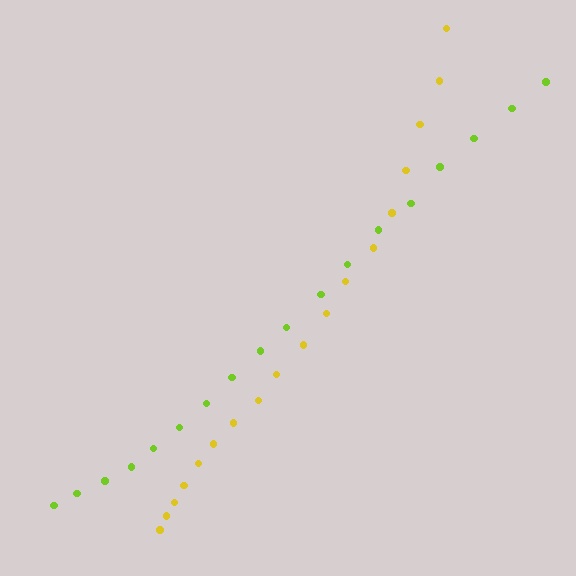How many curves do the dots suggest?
There are 2 distinct paths.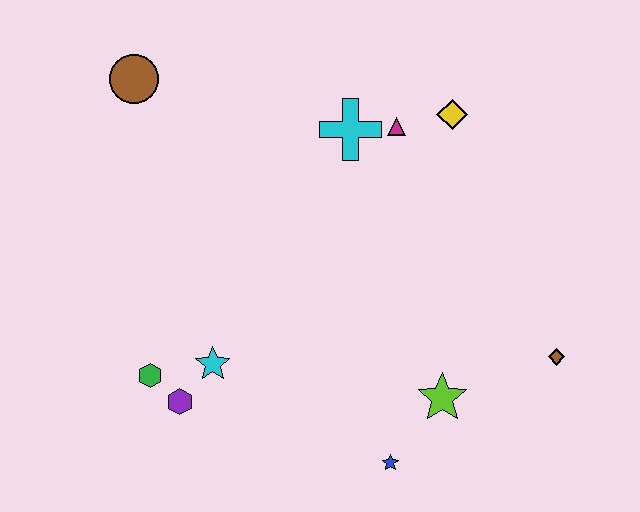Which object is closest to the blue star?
The lime star is closest to the blue star.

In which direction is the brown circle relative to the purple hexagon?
The brown circle is above the purple hexagon.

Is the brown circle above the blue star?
Yes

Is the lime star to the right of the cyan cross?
Yes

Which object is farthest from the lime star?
The brown circle is farthest from the lime star.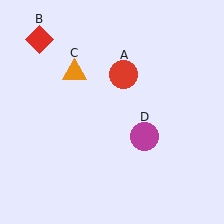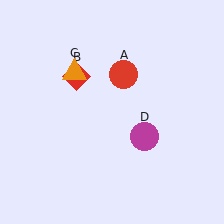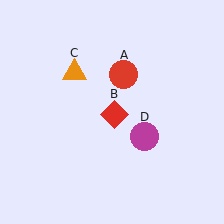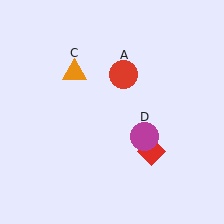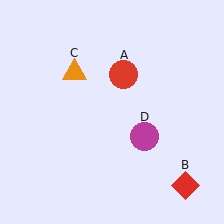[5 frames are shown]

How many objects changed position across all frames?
1 object changed position: red diamond (object B).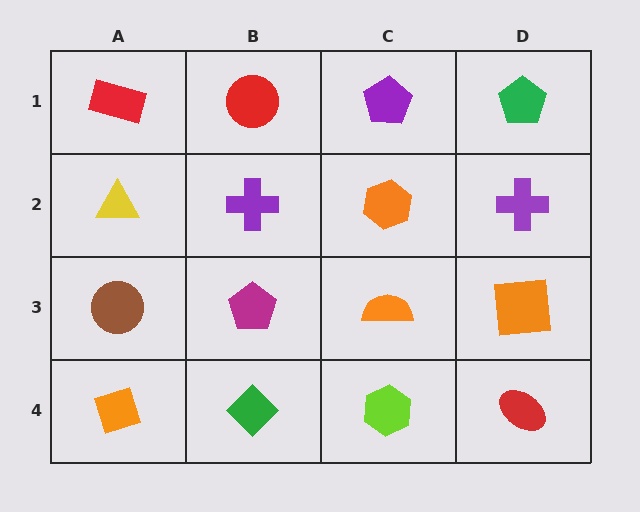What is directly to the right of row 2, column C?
A purple cross.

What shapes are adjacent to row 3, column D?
A purple cross (row 2, column D), a red ellipse (row 4, column D), an orange semicircle (row 3, column C).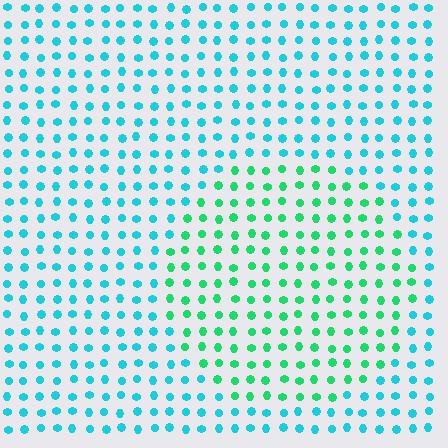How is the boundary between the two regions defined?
The boundary is defined purely by a slight shift in hue (about 39 degrees). Spacing, size, and orientation are identical on both sides.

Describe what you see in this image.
The image is filled with small cyan elements in a uniform arrangement. A circle-shaped region is visible where the elements are tinted to a slightly different hue, forming a subtle color boundary.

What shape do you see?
I see a circle.